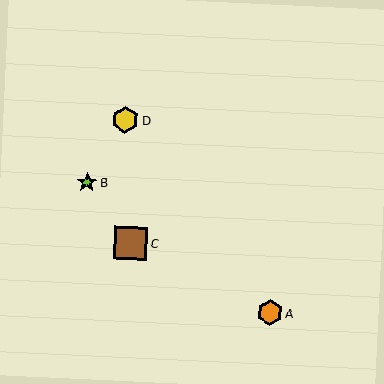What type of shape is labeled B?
Shape B is a lime star.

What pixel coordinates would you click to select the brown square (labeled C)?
Click at (131, 244) to select the brown square C.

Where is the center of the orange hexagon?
The center of the orange hexagon is at (270, 313).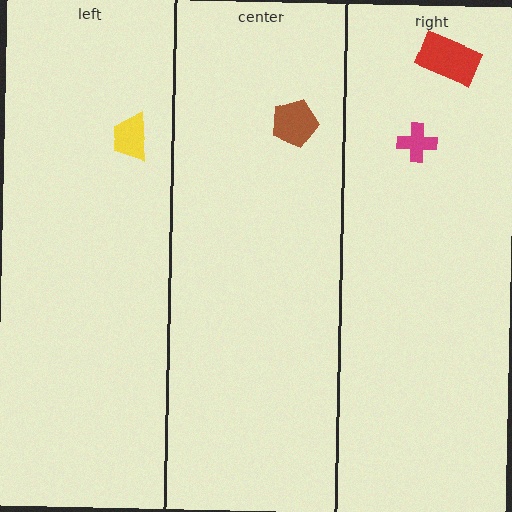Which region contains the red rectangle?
The right region.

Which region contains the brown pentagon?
The center region.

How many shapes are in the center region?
1.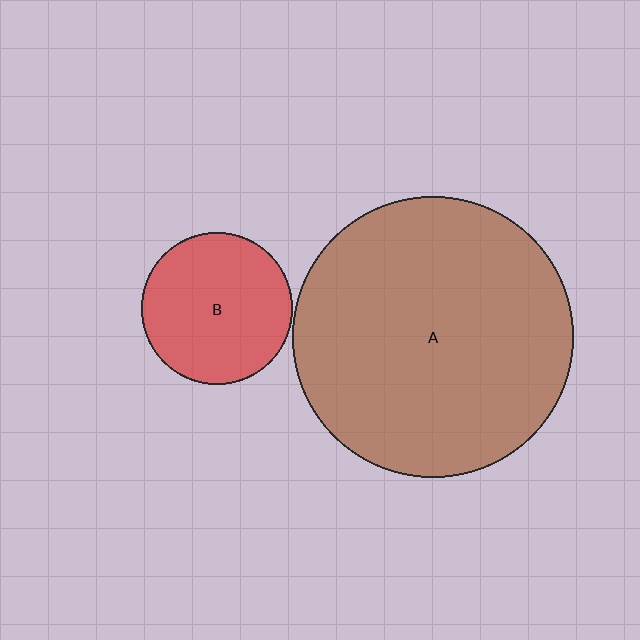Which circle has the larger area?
Circle A (brown).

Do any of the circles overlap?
No, none of the circles overlap.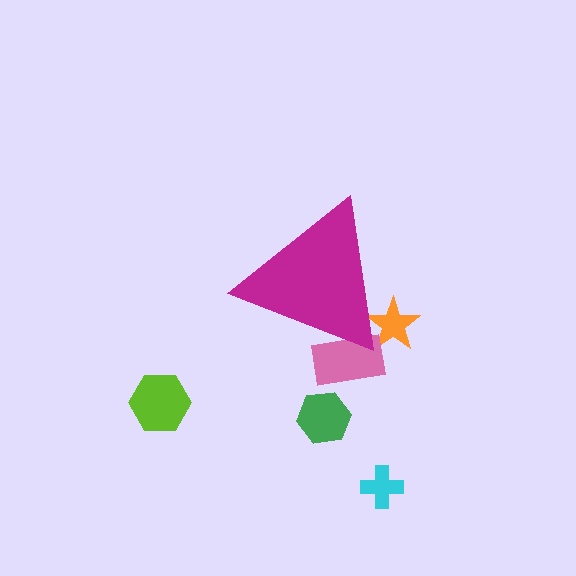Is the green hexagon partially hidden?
No, the green hexagon is fully visible.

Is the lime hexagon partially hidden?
No, the lime hexagon is fully visible.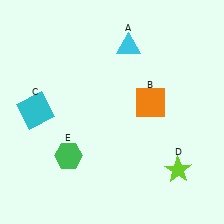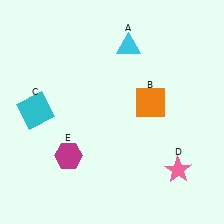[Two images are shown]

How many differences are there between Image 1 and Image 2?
There are 2 differences between the two images.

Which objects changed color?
D changed from lime to pink. E changed from green to magenta.